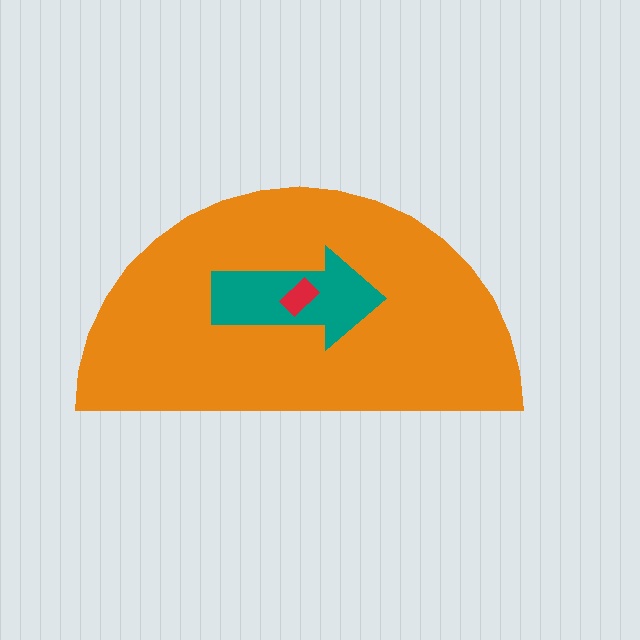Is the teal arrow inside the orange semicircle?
Yes.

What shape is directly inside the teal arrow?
The red rectangle.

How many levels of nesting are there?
3.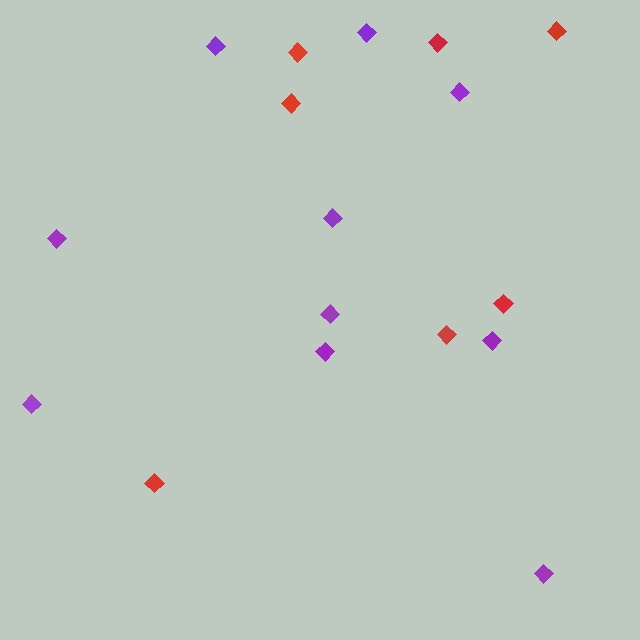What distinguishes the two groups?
There are 2 groups: one group of red diamonds (7) and one group of purple diamonds (10).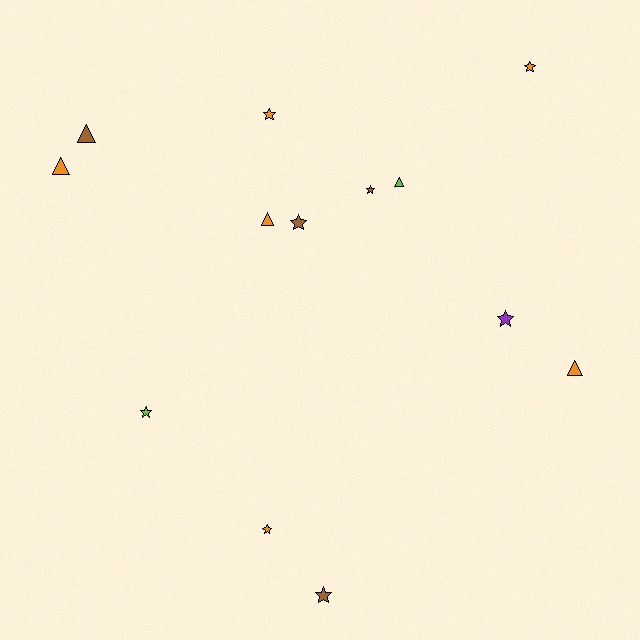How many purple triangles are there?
There are no purple triangles.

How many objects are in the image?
There are 13 objects.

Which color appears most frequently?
Orange, with 6 objects.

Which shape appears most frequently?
Star, with 8 objects.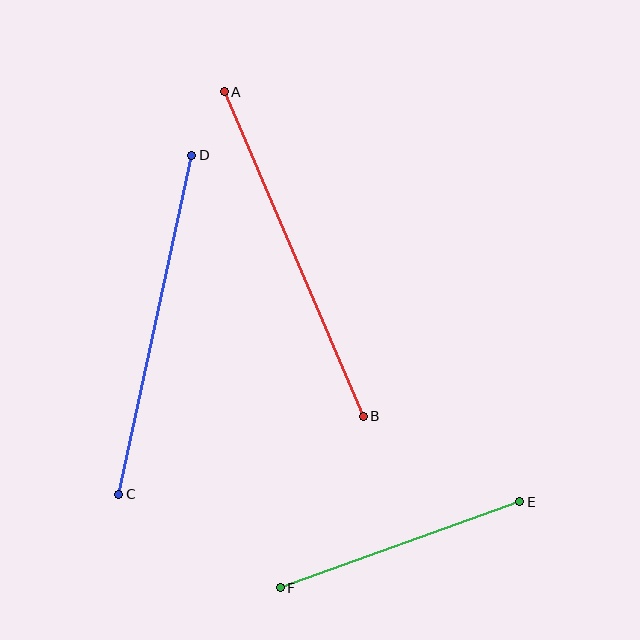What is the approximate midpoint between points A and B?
The midpoint is at approximately (294, 254) pixels.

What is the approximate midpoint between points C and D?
The midpoint is at approximately (155, 325) pixels.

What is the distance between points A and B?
The distance is approximately 353 pixels.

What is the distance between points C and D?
The distance is approximately 347 pixels.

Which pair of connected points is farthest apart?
Points A and B are farthest apart.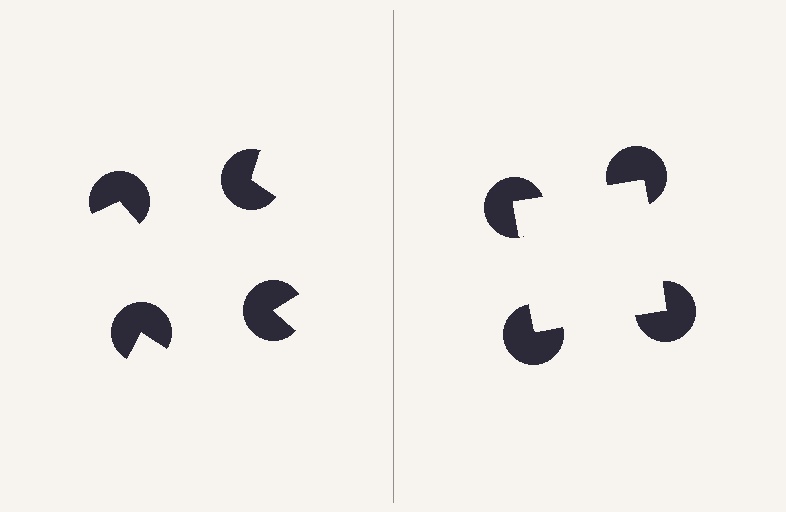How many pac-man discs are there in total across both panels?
8 — 4 on each side.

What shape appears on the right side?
An illusory square.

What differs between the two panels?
The pac-man discs are positioned identically on both sides; only the wedge orientations differ. On the right they align to a square; on the left they are misaligned.